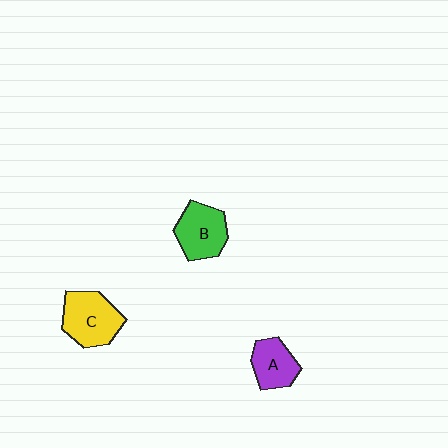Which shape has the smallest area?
Shape A (purple).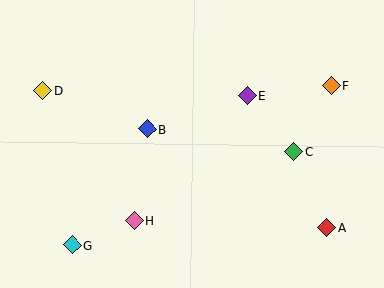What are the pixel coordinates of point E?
Point E is at (247, 95).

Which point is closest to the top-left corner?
Point D is closest to the top-left corner.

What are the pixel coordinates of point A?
Point A is at (327, 227).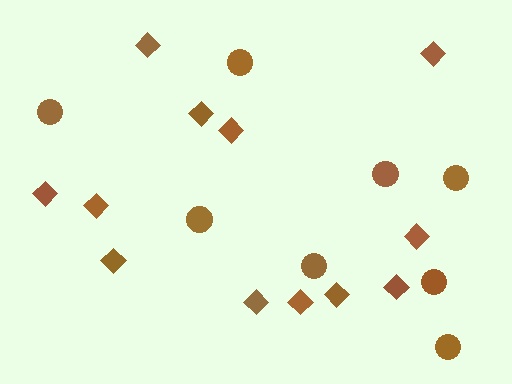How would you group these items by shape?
There are 2 groups: one group of diamonds (12) and one group of circles (8).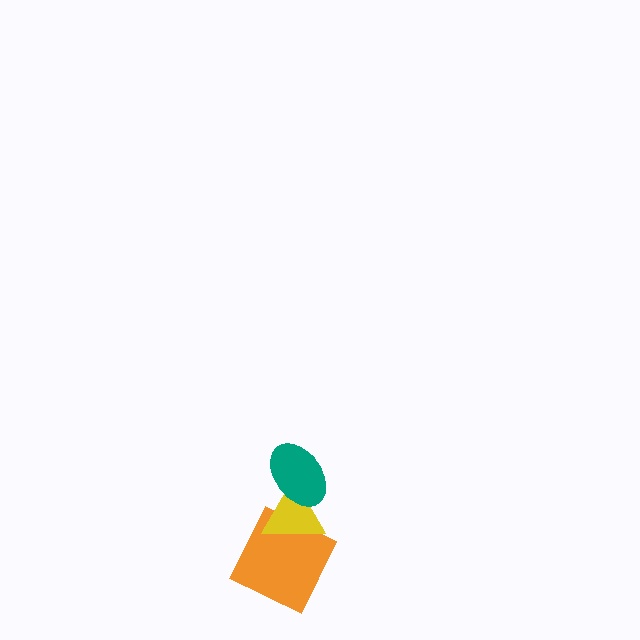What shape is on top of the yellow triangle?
The teal ellipse is on top of the yellow triangle.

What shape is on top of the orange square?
The yellow triangle is on top of the orange square.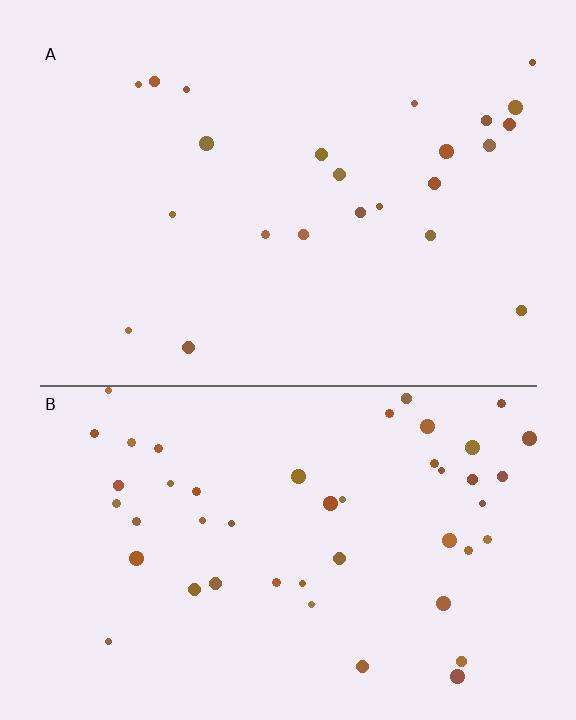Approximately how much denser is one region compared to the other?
Approximately 2.0× — region B over region A.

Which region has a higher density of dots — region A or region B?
B (the bottom).